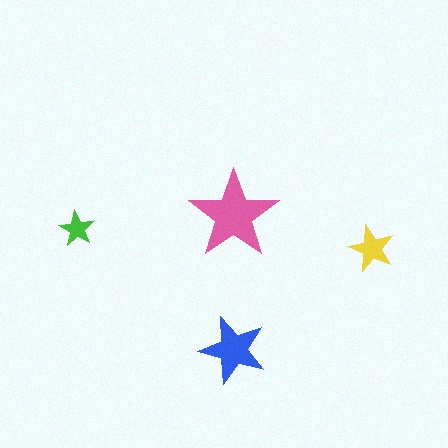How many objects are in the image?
There are 4 objects in the image.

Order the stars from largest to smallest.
the pink one, the blue one, the yellow one, the green one.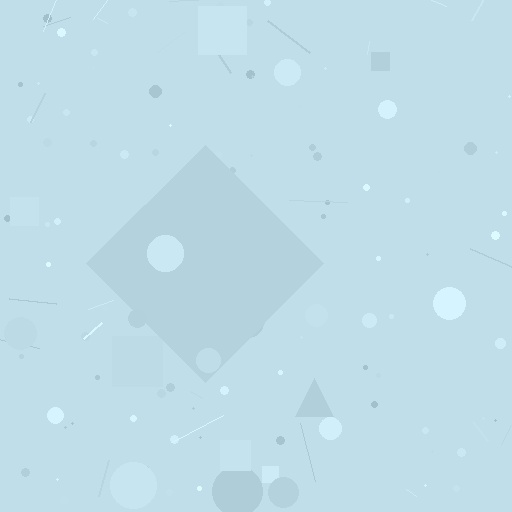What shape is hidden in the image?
A diamond is hidden in the image.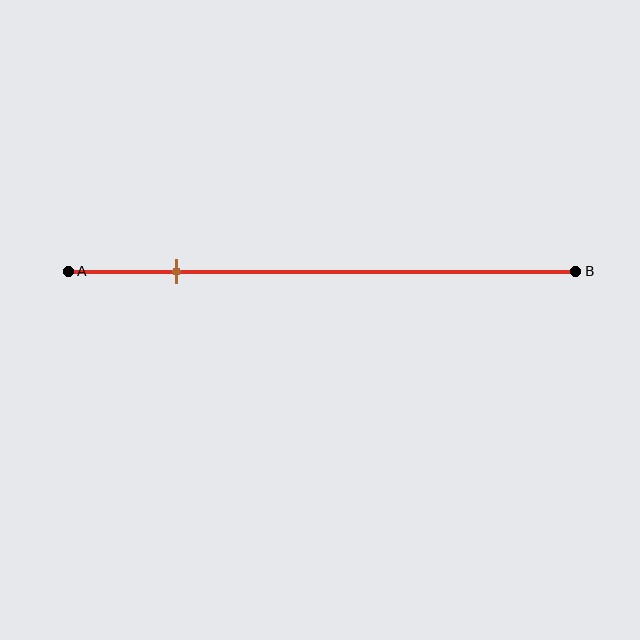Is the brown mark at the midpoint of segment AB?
No, the mark is at about 20% from A, not at the 50% midpoint.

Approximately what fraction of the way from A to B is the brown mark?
The brown mark is approximately 20% of the way from A to B.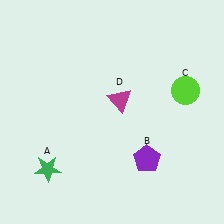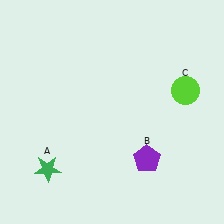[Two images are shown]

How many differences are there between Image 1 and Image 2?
There is 1 difference between the two images.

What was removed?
The magenta triangle (D) was removed in Image 2.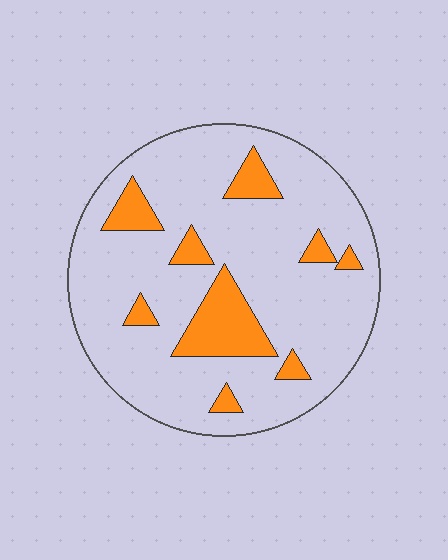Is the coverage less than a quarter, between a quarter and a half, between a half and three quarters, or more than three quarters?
Less than a quarter.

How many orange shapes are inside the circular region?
9.